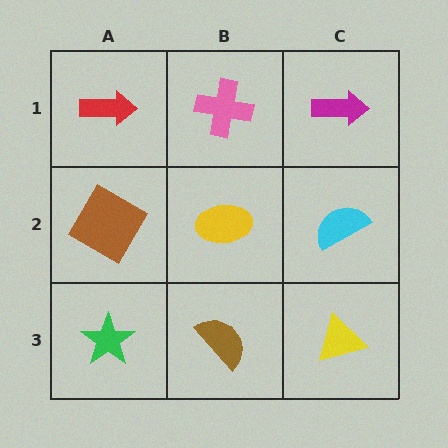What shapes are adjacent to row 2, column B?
A pink cross (row 1, column B), a brown semicircle (row 3, column B), a brown square (row 2, column A), a cyan semicircle (row 2, column C).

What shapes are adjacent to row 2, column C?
A magenta arrow (row 1, column C), a yellow triangle (row 3, column C), a yellow ellipse (row 2, column B).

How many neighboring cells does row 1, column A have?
2.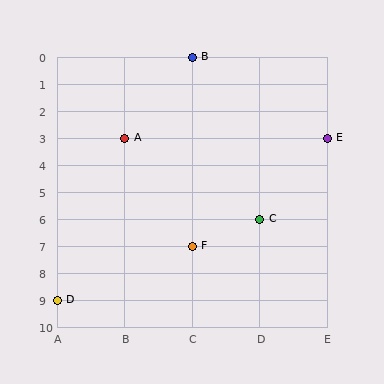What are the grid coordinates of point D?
Point D is at grid coordinates (A, 9).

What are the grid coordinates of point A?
Point A is at grid coordinates (B, 3).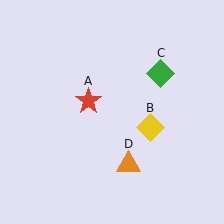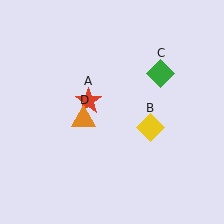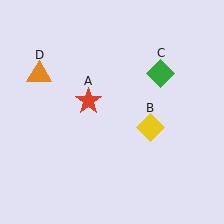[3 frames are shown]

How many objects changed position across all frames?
1 object changed position: orange triangle (object D).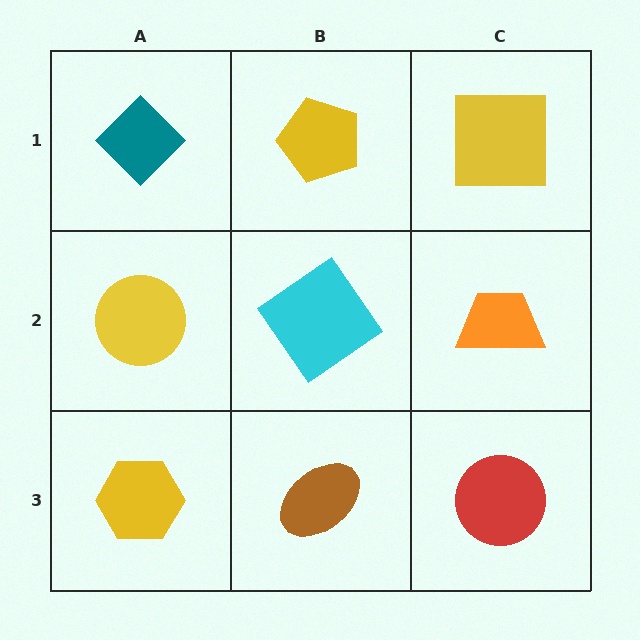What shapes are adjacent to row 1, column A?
A yellow circle (row 2, column A), a yellow pentagon (row 1, column B).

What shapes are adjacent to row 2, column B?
A yellow pentagon (row 1, column B), a brown ellipse (row 3, column B), a yellow circle (row 2, column A), an orange trapezoid (row 2, column C).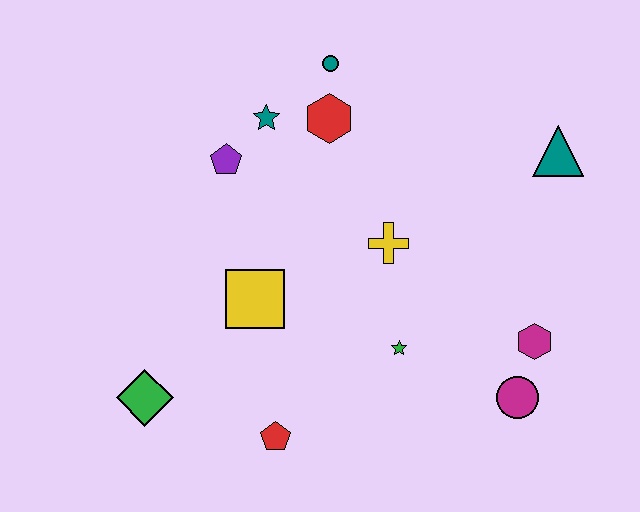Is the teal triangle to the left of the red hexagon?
No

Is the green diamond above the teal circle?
No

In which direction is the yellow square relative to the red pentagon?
The yellow square is above the red pentagon.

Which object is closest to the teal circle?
The red hexagon is closest to the teal circle.